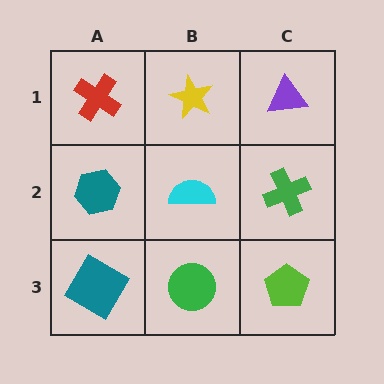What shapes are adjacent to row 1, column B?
A cyan semicircle (row 2, column B), a red cross (row 1, column A), a purple triangle (row 1, column C).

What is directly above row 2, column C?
A purple triangle.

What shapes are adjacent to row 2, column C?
A purple triangle (row 1, column C), a lime pentagon (row 3, column C), a cyan semicircle (row 2, column B).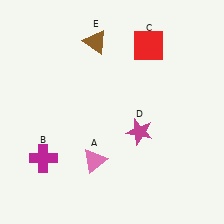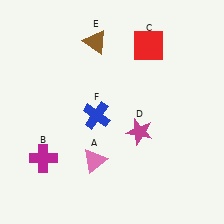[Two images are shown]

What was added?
A blue cross (F) was added in Image 2.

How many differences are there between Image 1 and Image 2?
There is 1 difference between the two images.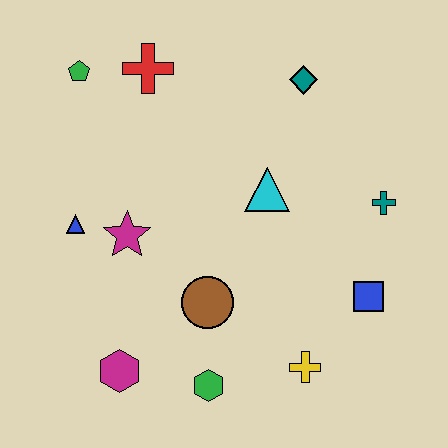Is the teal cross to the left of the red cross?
No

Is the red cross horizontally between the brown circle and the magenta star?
Yes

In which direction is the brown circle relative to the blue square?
The brown circle is to the left of the blue square.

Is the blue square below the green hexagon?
No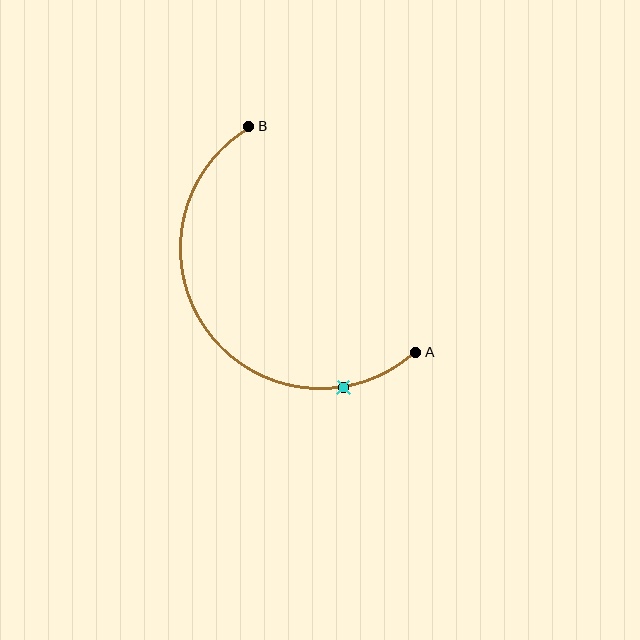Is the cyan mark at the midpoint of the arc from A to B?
No. The cyan mark lies on the arc but is closer to endpoint A. The arc midpoint would be at the point on the curve equidistant along the arc from both A and B.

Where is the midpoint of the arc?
The arc midpoint is the point on the curve farthest from the straight line joining A and B. It sits below and to the left of that line.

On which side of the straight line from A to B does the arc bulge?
The arc bulges below and to the left of the straight line connecting A and B.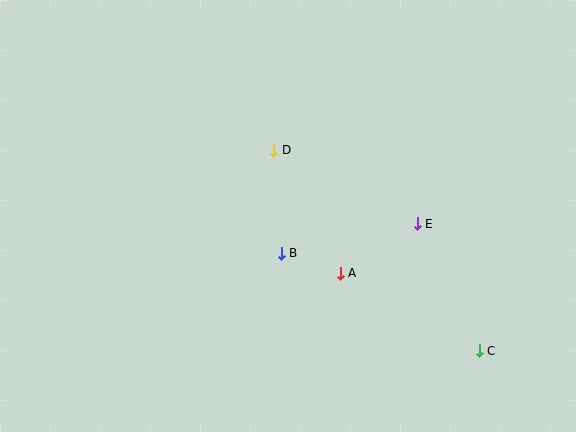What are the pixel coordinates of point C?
Point C is at (479, 351).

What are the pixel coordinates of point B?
Point B is at (281, 253).